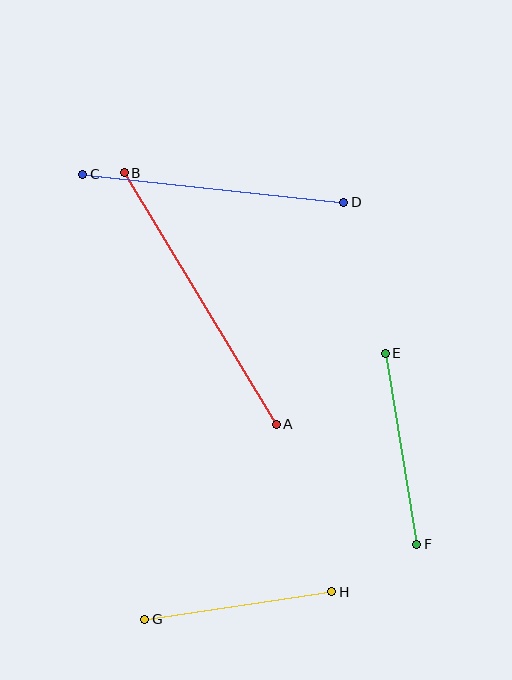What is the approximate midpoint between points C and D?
The midpoint is at approximately (213, 188) pixels.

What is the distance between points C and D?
The distance is approximately 263 pixels.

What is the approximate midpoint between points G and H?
The midpoint is at approximately (238, 606) pixels.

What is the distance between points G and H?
The distance is approximately 189 pixels.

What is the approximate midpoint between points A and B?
The midpoint is at approximately (200, 298) pixels.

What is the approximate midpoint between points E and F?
The midpoint is at approximately (401, 449) pixels.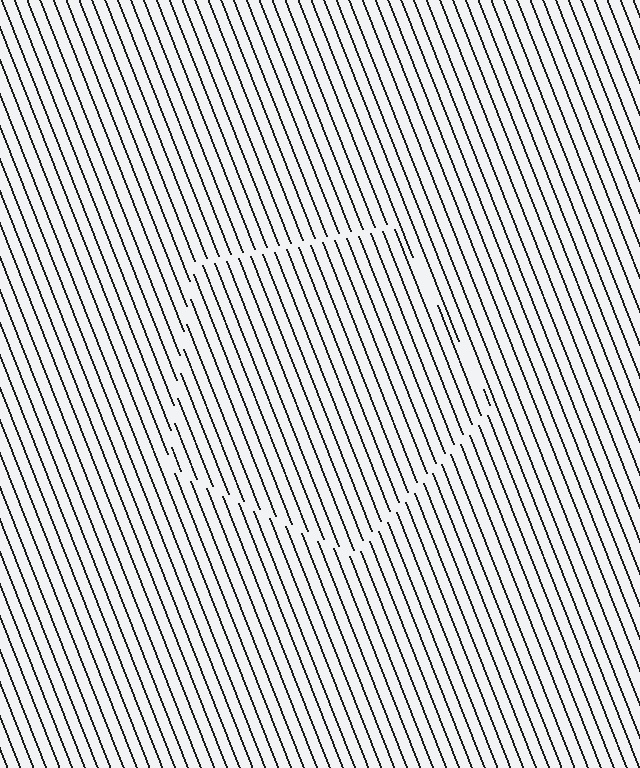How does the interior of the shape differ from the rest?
The interior of the shape contains the same grating, shifted by half a period — the contour is defined by the phase discontinuity where line-ends from the inner and outer gratings abut.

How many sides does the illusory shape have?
5 sides — the line-ends trace a pentagon.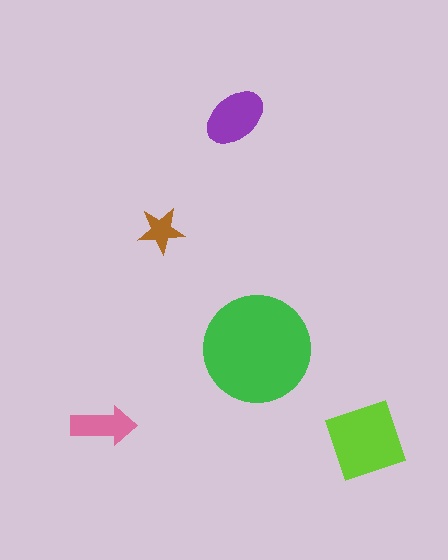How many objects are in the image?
There are 5 objects in the image.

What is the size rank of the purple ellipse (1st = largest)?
3rd.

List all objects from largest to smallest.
The green circle, the lime square, the purple ellipse, the pink arrow, the brown star.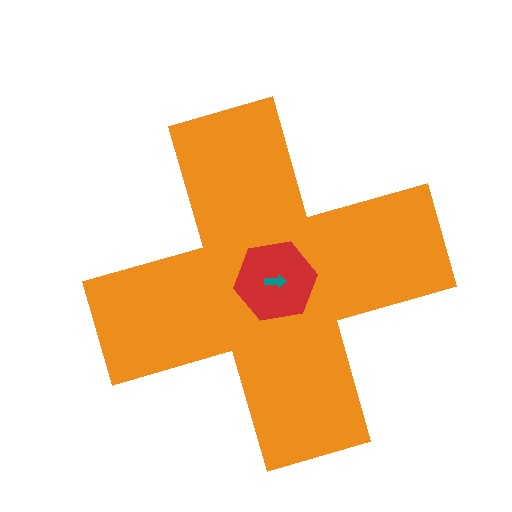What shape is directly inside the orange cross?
The red hexagon.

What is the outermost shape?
The orange cross.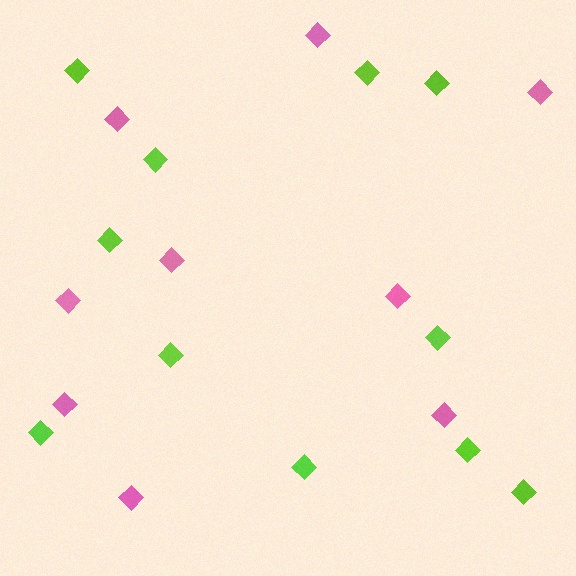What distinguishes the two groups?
There are 2 groups: one group of lime diamonds (11) and one group of pink diamonds (9).